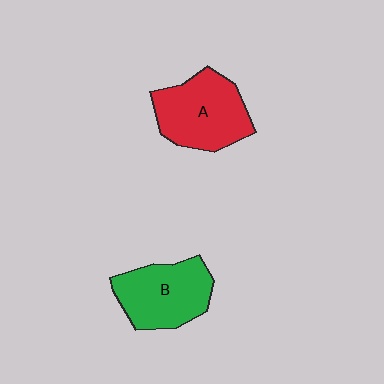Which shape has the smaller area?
Shape B (green).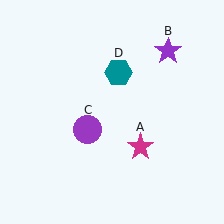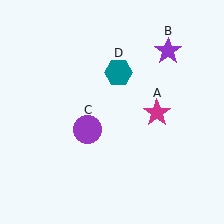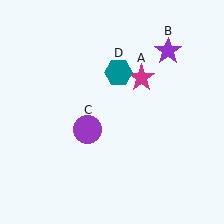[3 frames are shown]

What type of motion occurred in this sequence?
The magenta star (object A) rotated counterclockwise around the center of the scene.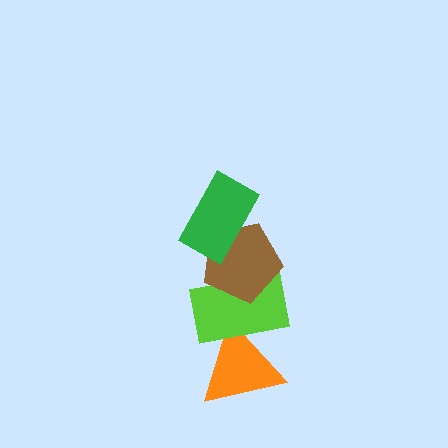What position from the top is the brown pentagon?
The brown pentagon is 2nd from the top.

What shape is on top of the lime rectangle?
The brown pentagon is on top of the lime rectangle.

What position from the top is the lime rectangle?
The lime rectangle is 3rd from the top.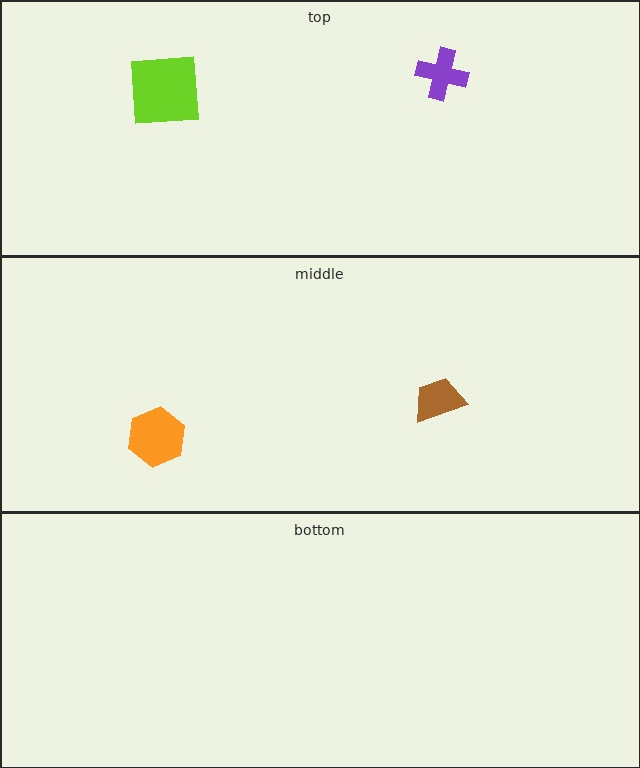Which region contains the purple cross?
The top region.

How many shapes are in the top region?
2.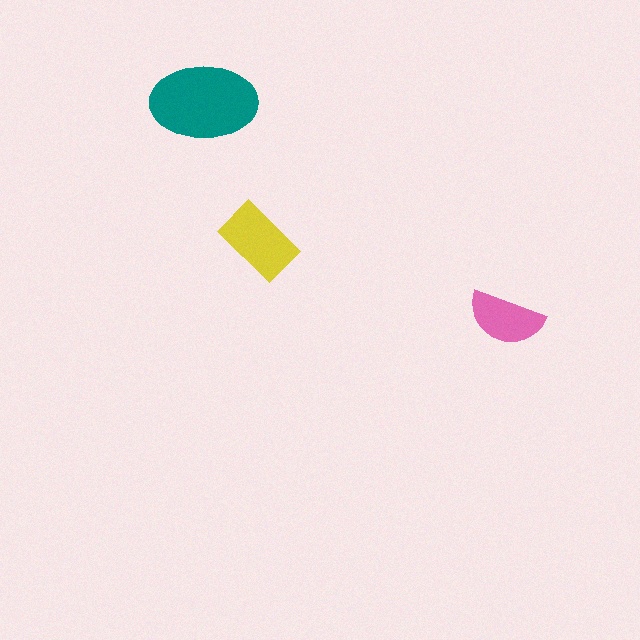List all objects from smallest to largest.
The pink semicircle, the yellow rectangle, the teal ellipse.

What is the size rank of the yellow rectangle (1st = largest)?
2nd.